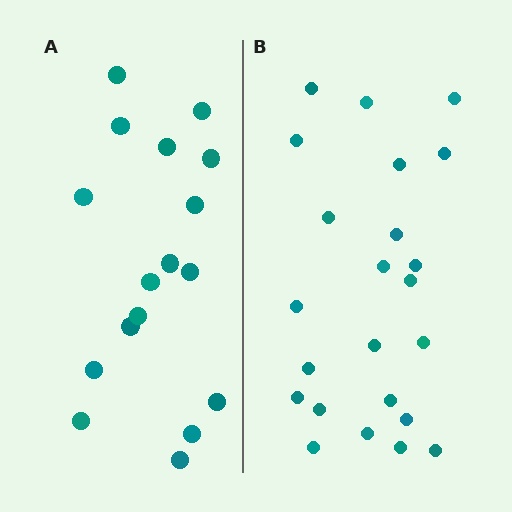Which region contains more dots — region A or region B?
Region B (the right region) has more dots.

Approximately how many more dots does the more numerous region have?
Region B has about 6 more dots than region A.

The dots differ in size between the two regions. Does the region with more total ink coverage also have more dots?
No. Region A has more total ink coverage because its dots are larger, but region B actually contains more individual dots. Total area can be misleading — the number of items is what matters here.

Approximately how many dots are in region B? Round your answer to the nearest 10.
About 20 dots. (The exact count is 23, which rounds to 20.)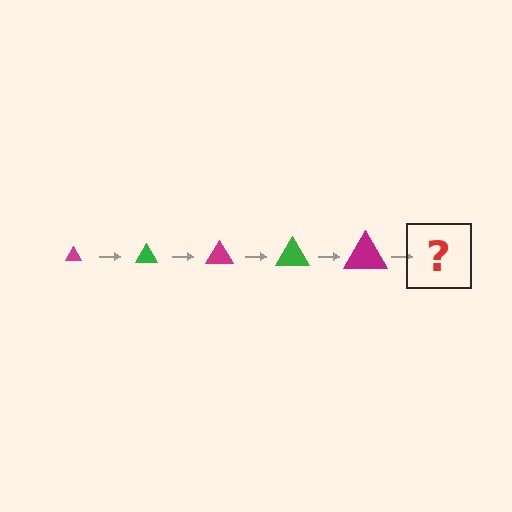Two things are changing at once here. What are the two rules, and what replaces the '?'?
The two rules are that the triangle grows larger each step and the color cycles through magenta and green. The '?' should be a green triangle, larger than the previous one.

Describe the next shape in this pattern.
It should be a green triangle, larger than the previous one.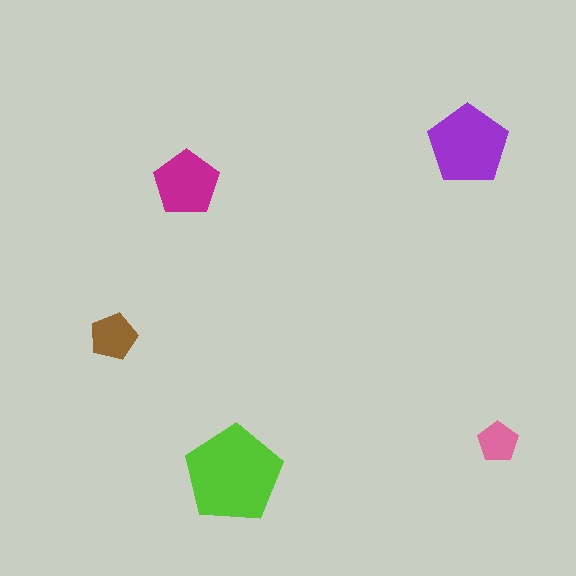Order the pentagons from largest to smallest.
the lime one, the purple one, the magenta one, the brown one, the pink one.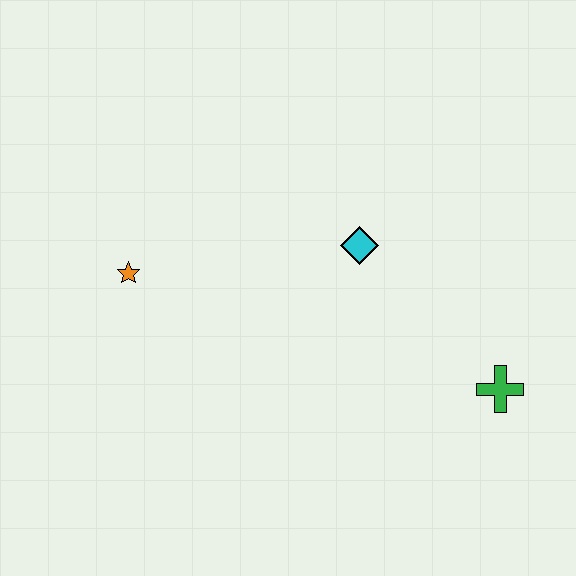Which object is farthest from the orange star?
The green cross is farthest from the orange star.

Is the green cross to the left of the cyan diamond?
No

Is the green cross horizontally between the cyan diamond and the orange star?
No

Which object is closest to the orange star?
The cyan diamond is closest to the orange star.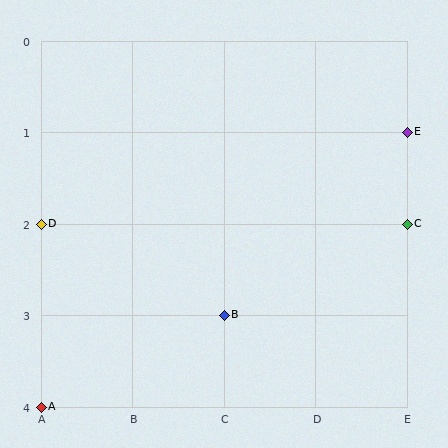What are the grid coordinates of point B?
Point B is at grid coordinates (C, 3).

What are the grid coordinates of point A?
Point A is at grid coordinates (A, 4).